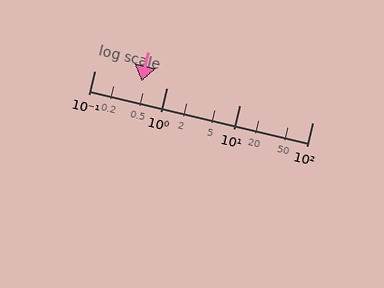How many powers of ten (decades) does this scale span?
The scale spans 3 decades, from 0.1 to 100.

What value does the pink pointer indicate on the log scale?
The pointer indicates approximately 0.45.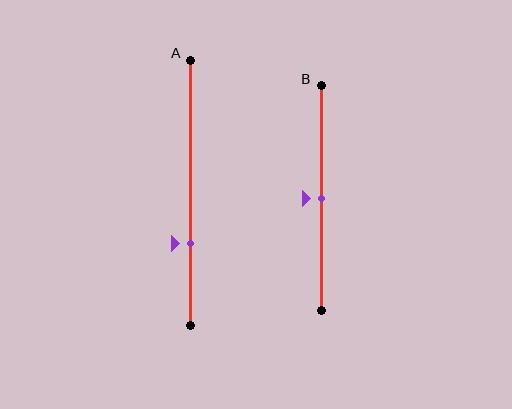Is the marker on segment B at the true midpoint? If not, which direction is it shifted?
Yes, the marker on segment B is at the true midpoint.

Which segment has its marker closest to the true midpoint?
Segment B has its marker closest to the true midpoint.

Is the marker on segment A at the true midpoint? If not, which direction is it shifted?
No, the marker on segment A is shifted downward by about 19% of the segment length.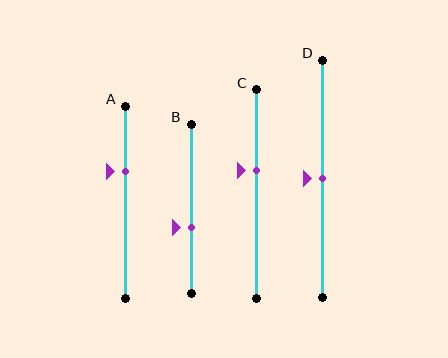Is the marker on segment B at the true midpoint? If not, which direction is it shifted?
No, the marker on segment B is shifted downward by about 11% of the segment length.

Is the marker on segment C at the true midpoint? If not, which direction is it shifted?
No, the marker on segment C is shifted upward by about 11% of the segment length.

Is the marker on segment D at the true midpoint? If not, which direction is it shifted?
Yes, the marker on segment D is at the true midpoint.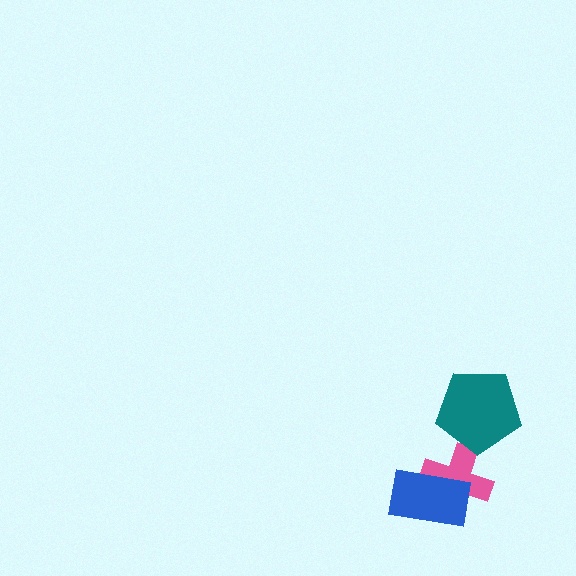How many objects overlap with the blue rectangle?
1 object overlaps with the blue rectangle.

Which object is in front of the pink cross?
The blue rectangle is in front of the pink cross.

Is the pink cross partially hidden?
Yes, it is partially covered by another shape.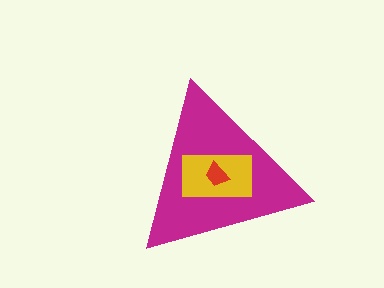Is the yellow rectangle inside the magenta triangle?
Yes.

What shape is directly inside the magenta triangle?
The yellow rectangle.